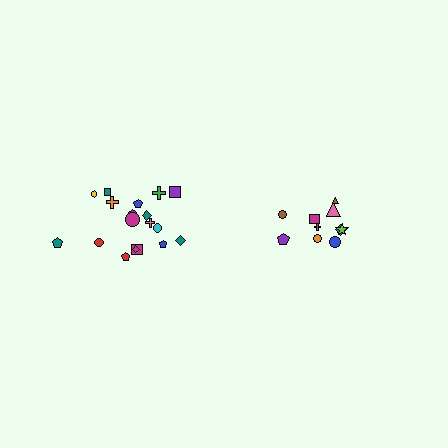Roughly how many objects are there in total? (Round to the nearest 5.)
Roughly 30 objects in total.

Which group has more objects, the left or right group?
The left group.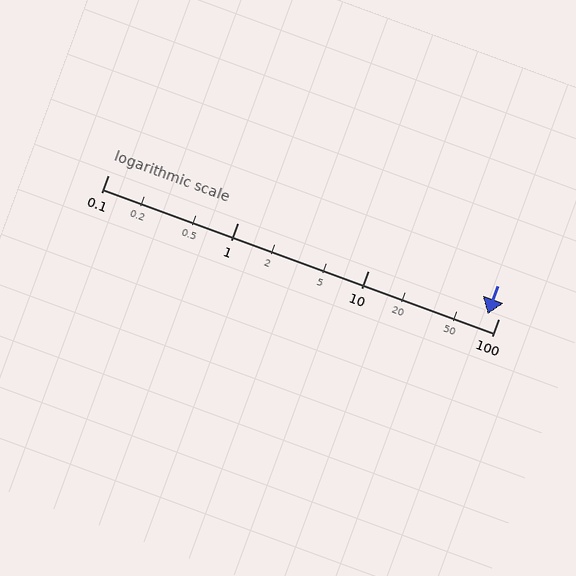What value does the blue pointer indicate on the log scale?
The pointer indicates approximately 82.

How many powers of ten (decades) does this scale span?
The scale spans 3 decades, from 0.1 to 100.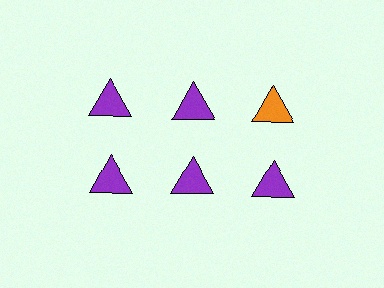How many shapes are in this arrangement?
There are 6 shapes arranged in a grid pattern.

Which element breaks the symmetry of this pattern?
The orange triangle in the top row, center column breaks the symmetry. All other shapes are purple triangles.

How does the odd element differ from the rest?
It has a different color: orange instead of purple.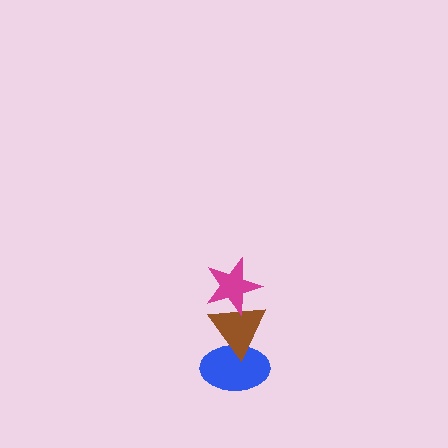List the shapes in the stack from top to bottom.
From top to bottom: the magenta star, the brown triangle, the blue ellipse.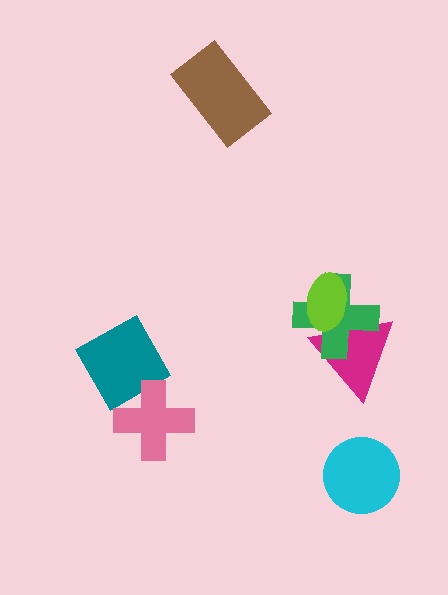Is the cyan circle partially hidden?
No, no other shape covers it.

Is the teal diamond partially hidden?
Yes, it is partially covered by another shape.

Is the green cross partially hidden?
Yes, it is partially covered by another shape.